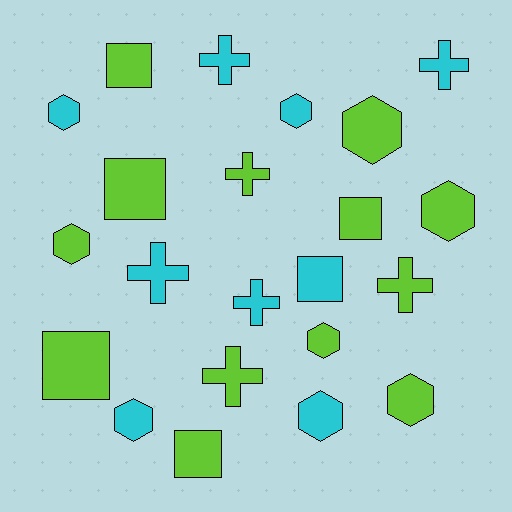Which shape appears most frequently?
Hexagon, with 9 objects.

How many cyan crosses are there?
There are 4 cyan crosses.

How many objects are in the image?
There are 22 objects.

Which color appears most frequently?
Lime, with 13 objects.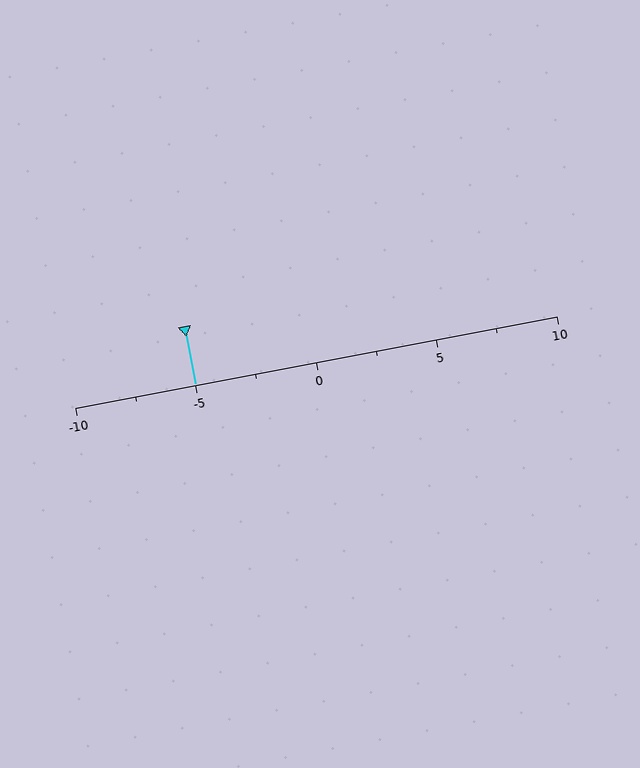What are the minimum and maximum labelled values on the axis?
The axis runs from -10 to 10.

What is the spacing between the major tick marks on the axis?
The major ticks are spaced 5 apart.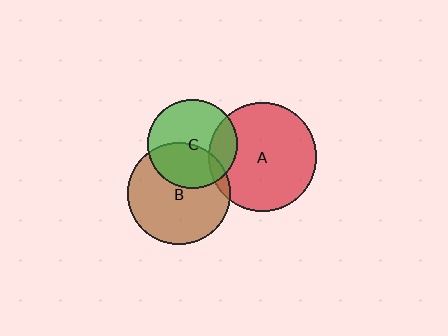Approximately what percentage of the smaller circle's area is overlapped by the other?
Approximately 40%.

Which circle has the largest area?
Circle A (red).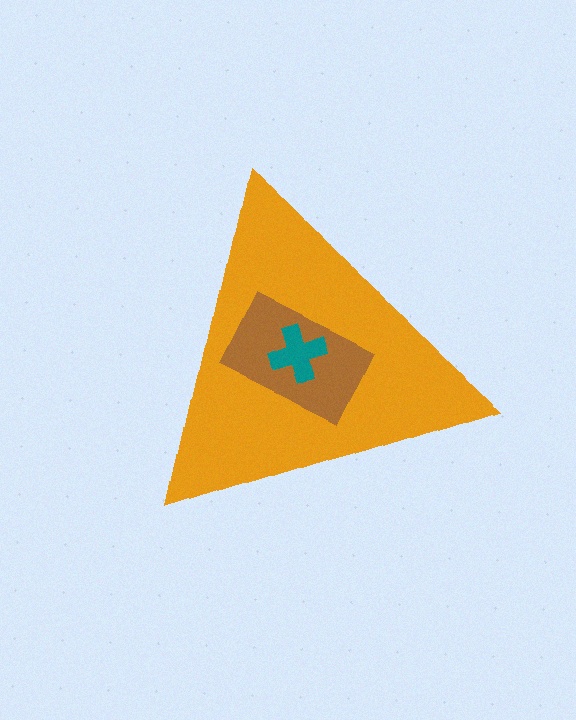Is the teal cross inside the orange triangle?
Yes.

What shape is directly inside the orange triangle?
The brown rectangle.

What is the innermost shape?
The teal cross.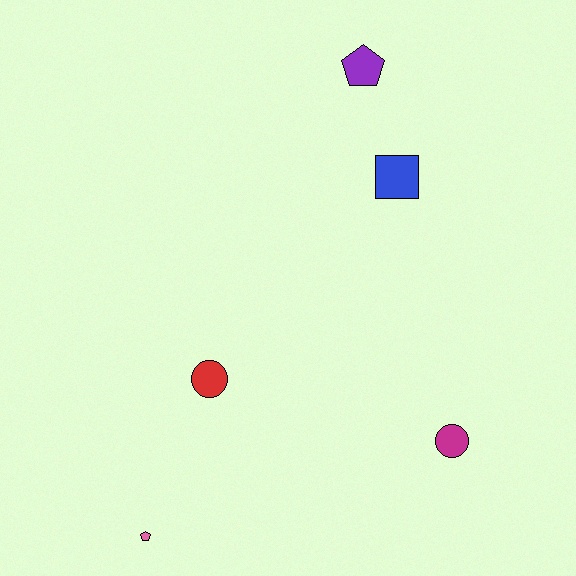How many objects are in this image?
There are 5 objects.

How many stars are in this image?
There are no stars.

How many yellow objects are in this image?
There are no yellow objects.